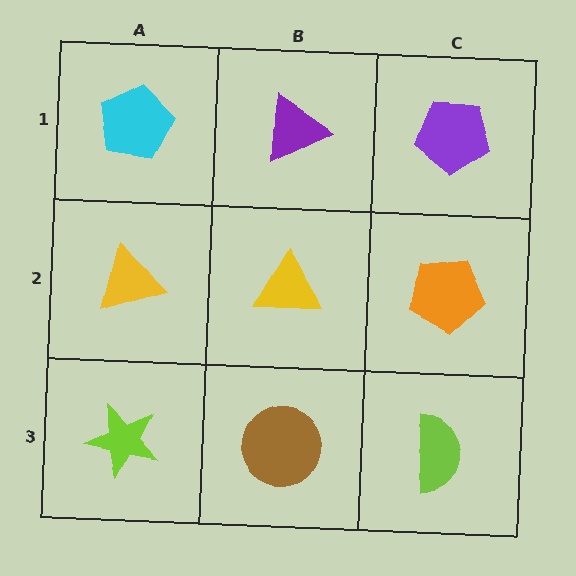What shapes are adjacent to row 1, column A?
A yellow triangle (row 2, column A), a purple triangle (row 1, column B).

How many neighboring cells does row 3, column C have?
2.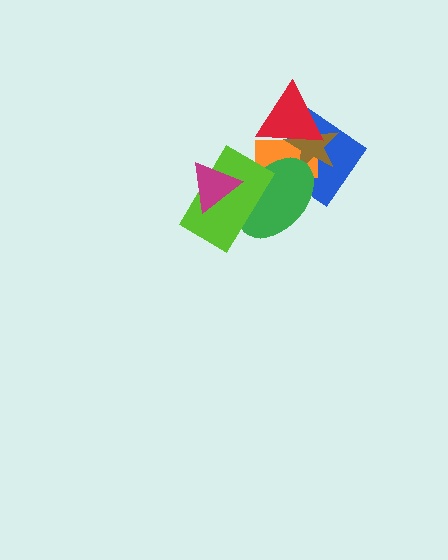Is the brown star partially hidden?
Yes, it is partially covered by another shape.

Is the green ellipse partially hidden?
Yes, it is partially covered by another shape.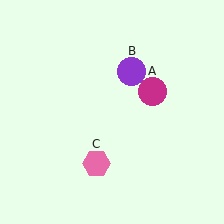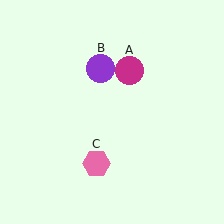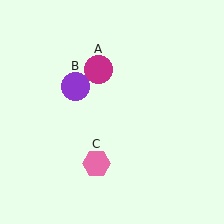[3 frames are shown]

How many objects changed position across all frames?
2 objects changed position: magenta circle (object A), purple circle (object B).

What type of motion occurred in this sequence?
The magenta circle (object A), purple circle (object B) rotated counterclockwise around the center of the scene.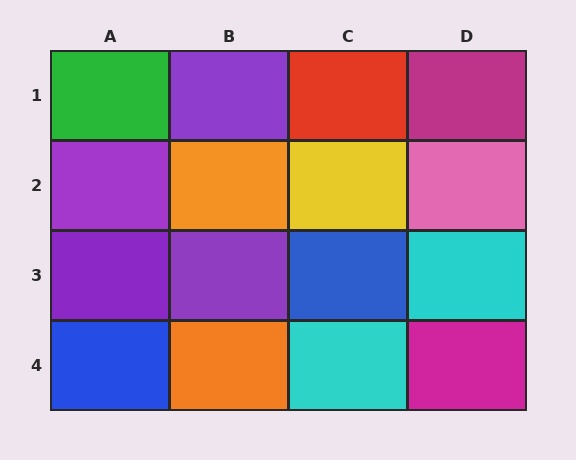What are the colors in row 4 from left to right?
Blue, orange, cyan, magenta.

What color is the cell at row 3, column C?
Blue.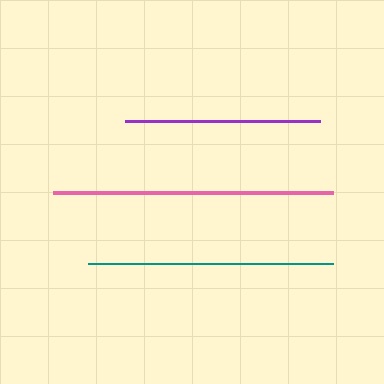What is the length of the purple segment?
The purple segment is approximately 195 pixels long.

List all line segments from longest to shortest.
From longest to shortest: pink, teal, purple.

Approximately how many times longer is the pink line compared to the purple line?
The pink line is approximately 1.4 times the length of the purple line.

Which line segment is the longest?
The pink line is the longest at approximately 280 pixels.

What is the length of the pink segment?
The pink segment is approximately 280 pixels long.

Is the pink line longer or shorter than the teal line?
The pink line is longer than the teal line.